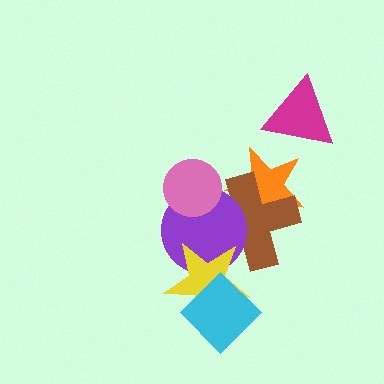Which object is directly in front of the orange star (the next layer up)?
The brown cross is directly in front of the orange star.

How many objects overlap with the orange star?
2 objects overlap with the orange star.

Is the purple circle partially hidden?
Yes, it is partially covered by another shape.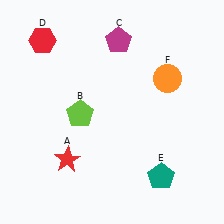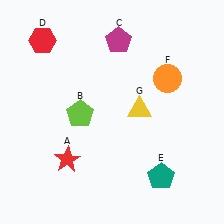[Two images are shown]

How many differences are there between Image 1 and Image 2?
There is 1 difference between the two images.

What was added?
A yellow triangle (G) was added in Image 2.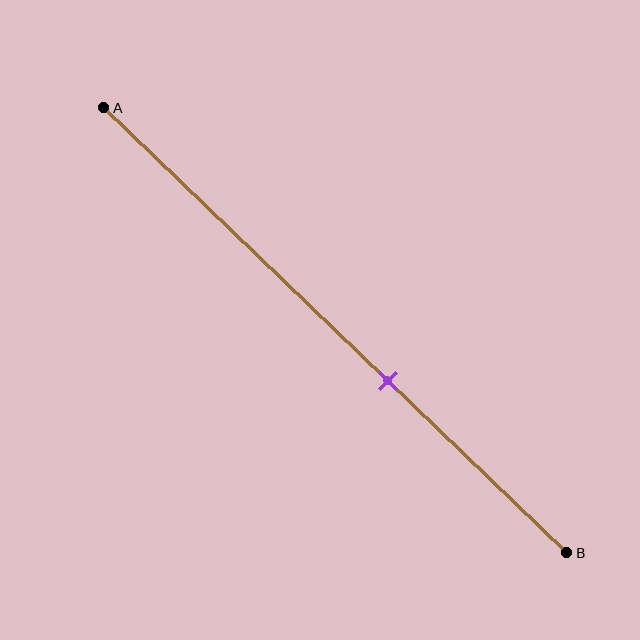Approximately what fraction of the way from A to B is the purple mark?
The purple mark is approximately 60% of the way from A to B.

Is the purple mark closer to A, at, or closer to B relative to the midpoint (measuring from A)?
The purple mark is closer to point B than the midpoint of segment AB.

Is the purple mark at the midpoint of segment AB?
No, the mark is at about 60% from A, not at the 50% midpoint.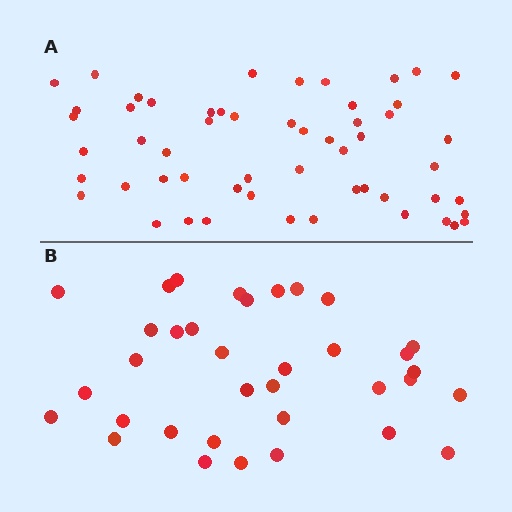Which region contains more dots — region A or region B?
Region A (the top region) has more dots.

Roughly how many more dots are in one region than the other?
Region A has approximately 20 more dots than region B.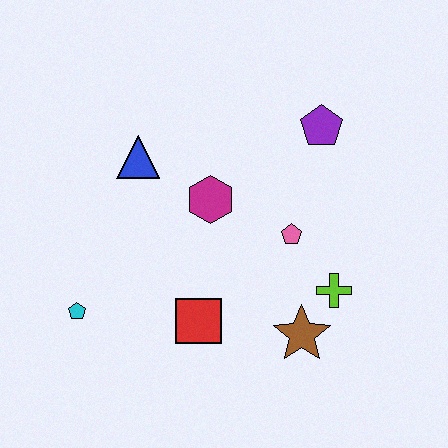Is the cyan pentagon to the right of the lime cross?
No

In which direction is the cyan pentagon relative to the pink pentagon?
The cyan pentagon is to the left of the pink pentagon.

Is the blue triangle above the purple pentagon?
No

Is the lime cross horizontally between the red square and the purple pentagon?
No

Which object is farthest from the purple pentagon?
The cyan pentagon is farthest from the purple pentagon.